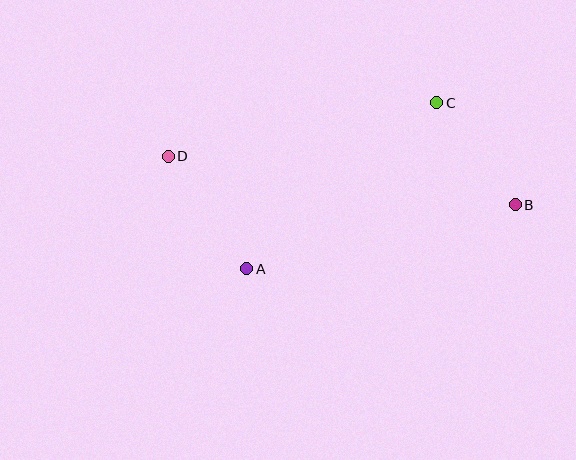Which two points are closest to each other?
Points B and C are closest to each other.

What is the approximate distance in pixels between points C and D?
The distance between C and D is approximately 273 pixels.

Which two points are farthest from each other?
Points B and D are farthest from each other.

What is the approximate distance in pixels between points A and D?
The distance between A and D is approximately 137 pixels.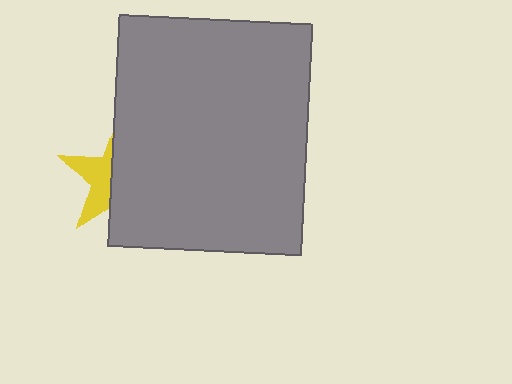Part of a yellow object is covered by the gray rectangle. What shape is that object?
It is a star.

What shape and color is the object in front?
The object in front is a gray rectangle.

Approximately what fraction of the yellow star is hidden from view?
Roughly 62% of the yellow star is hidden behind the gray rectangle.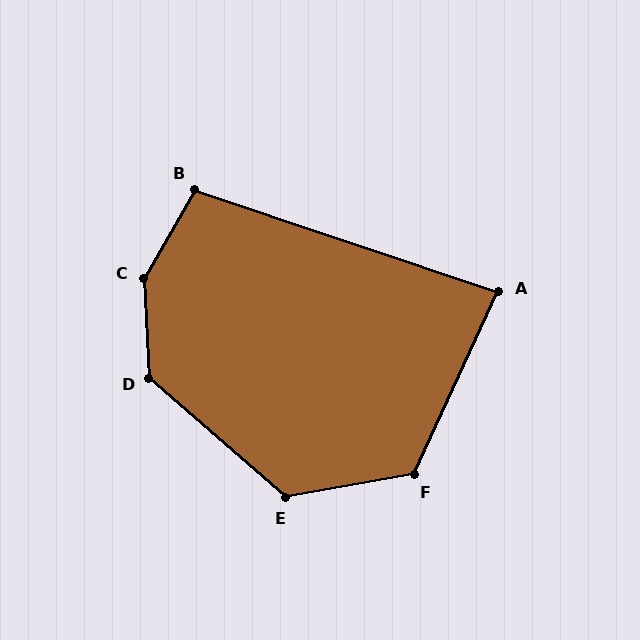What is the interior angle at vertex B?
Approximately 101 degrees (obtuse).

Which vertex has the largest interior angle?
C, at approximately 148 degrees.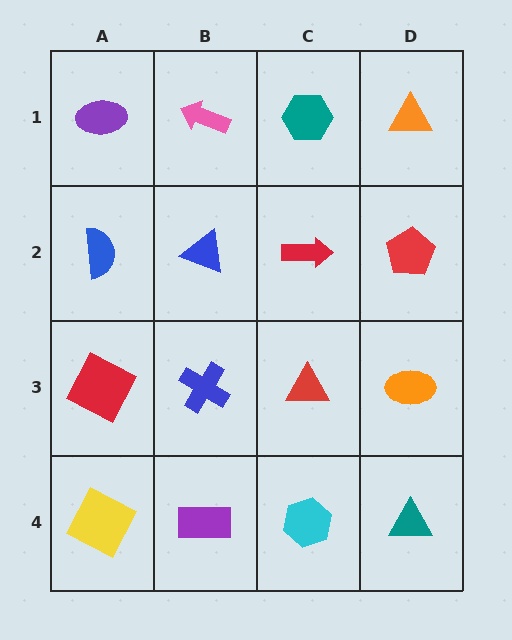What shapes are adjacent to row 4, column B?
A blue cross (row 3, column B), a yellow square (row 4, column A), a cyan hexagon (row 4, column C).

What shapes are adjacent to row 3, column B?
A blue triangle (row 2, column B), a purple rectangle (row 4, column B), a red square (row 3, column A), a red triangle (row 3, column C).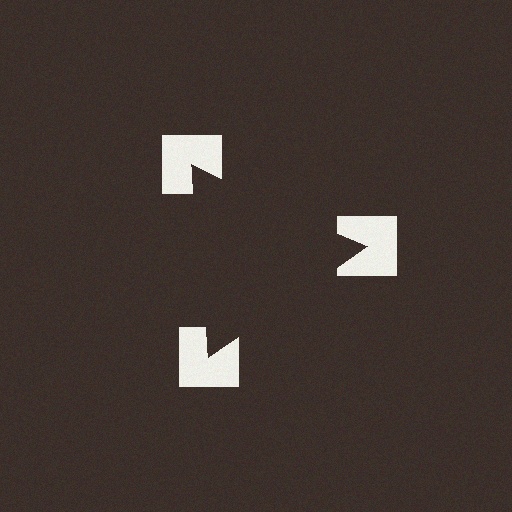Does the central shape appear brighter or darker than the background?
It typically appears slightly darker than the background, even though no actual brightness change is drawn.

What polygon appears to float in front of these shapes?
An illusory triangle — its edges are inferred from the aligned wedge cuts in the notched squares, not physically drawn.